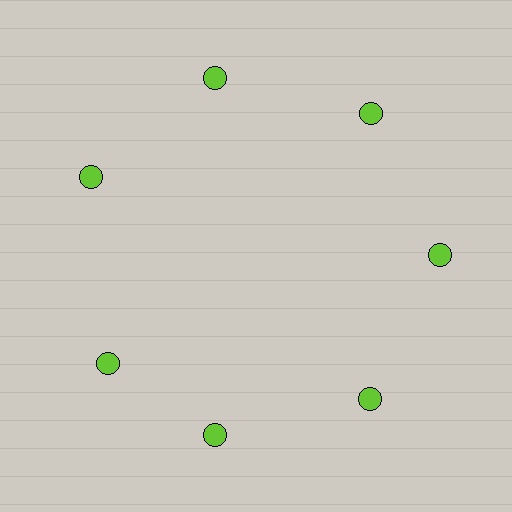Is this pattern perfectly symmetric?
No. The 7 lime circles are arranged in a ring, but one element near the 8 o'clock position is rotated out of alignment along the ring, breaking the 7-fold rotational symmetry.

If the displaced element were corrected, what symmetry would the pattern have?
It would have 7-fold rotational symmetry — the pattern would map onto itself every 51 degrees.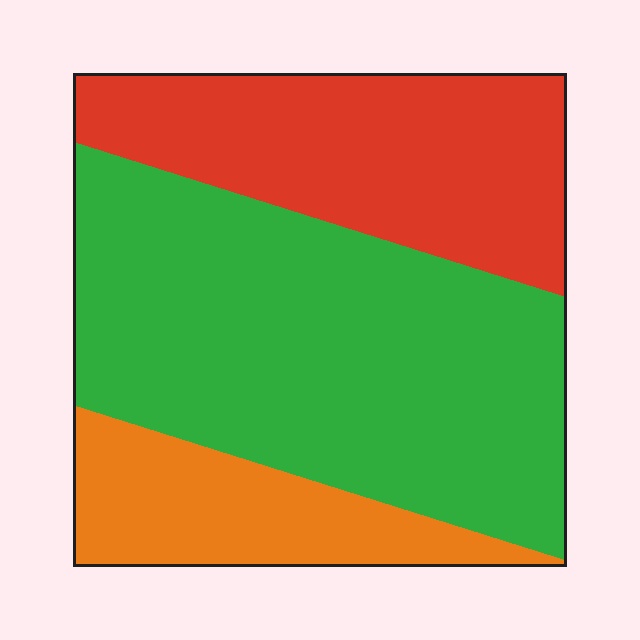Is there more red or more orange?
Red.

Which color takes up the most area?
Green, at roughly 55%.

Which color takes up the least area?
Orange, at roughly 15%.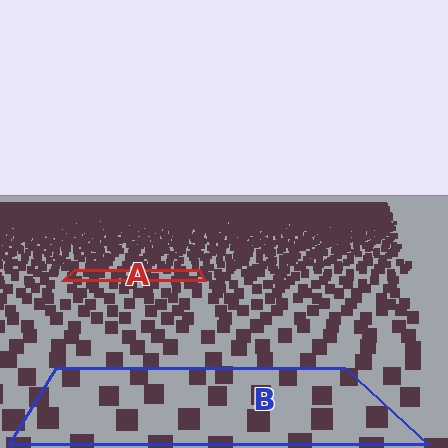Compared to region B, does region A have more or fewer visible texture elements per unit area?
Region A has more texture elements per unit area — they are packed more densely because it is farther away.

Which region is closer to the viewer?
Region B is closer. The texture elements there are larger and more spread out.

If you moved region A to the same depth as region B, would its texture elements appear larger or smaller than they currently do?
They would appear larger. At a closer depth, the same texture elements are projected at a bigger on-screen size.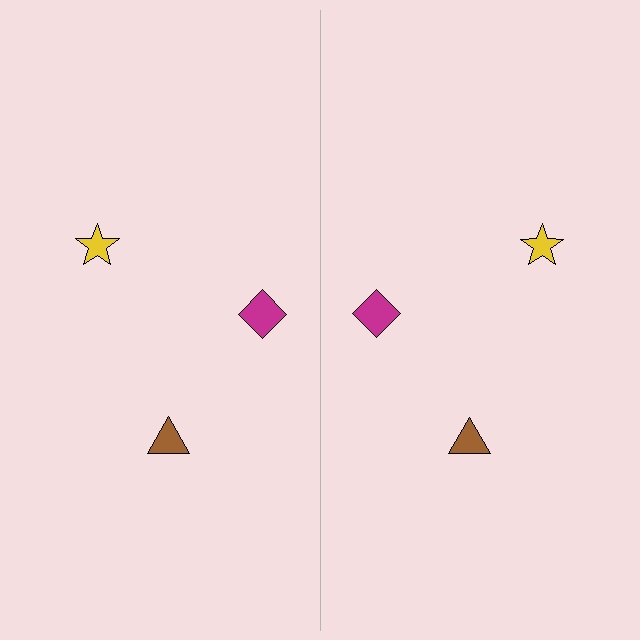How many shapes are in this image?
There are 6 shapes in this image.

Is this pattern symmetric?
Yes, this pattern has bilateral (reflection) symmetry.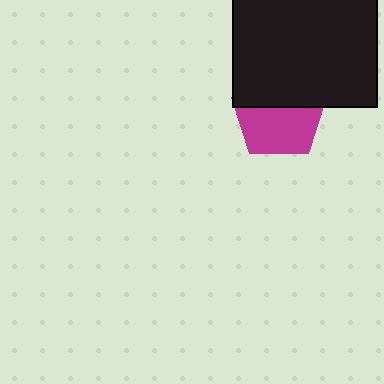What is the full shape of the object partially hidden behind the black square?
The partially hidden object is a magenta pentagon.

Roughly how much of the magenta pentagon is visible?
About half of it is visible (roughly 57%).